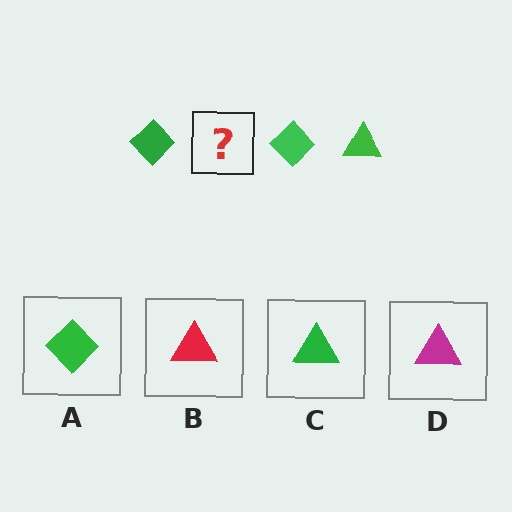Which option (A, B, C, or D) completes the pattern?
C.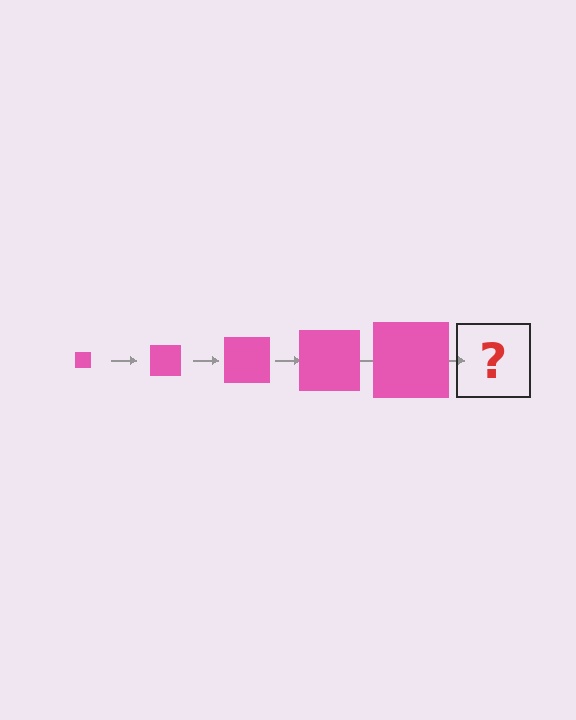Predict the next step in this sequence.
The next step is a pink square, larger than the previous one.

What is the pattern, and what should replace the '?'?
The pattern is that the square gets progressively larger each step. The '?' should be a pink square, larger than the previous one.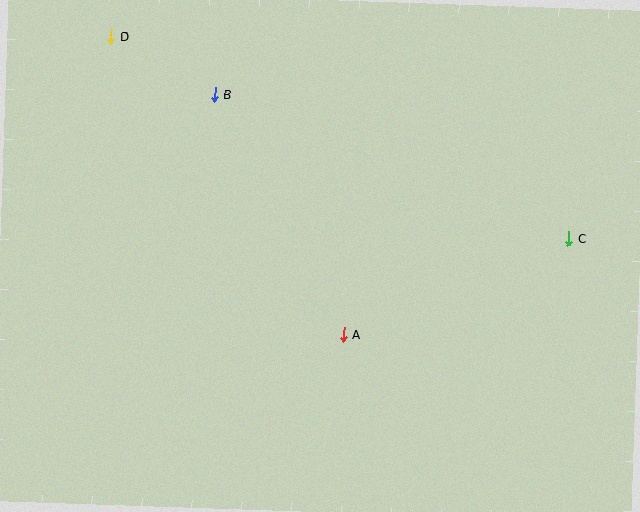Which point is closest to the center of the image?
Point A at (344, 335) is closest to the center.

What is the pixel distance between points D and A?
The distance between D and A is 378 pixels.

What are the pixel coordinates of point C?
Point C is at (568, 239).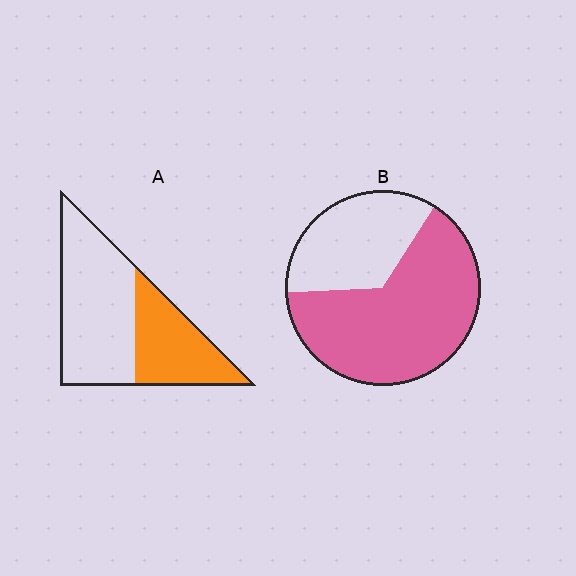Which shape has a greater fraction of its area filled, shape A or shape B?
Shape B.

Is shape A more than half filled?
No.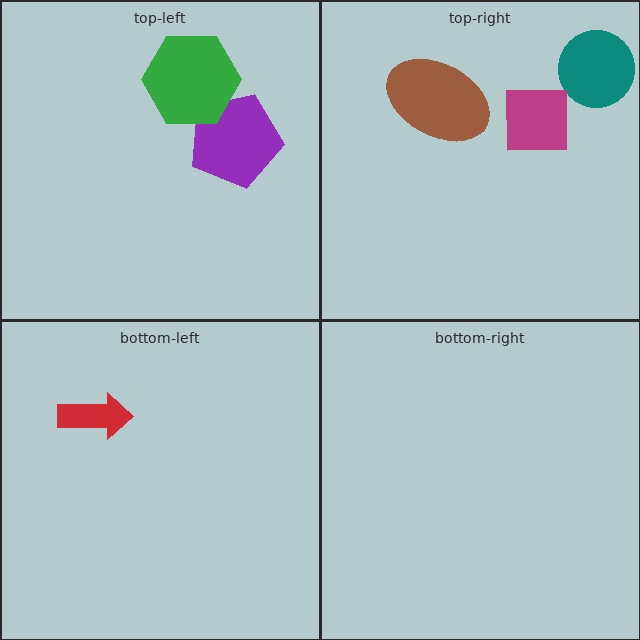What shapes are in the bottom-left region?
The red arrow.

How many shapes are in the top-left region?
2.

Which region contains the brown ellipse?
The top-right region.